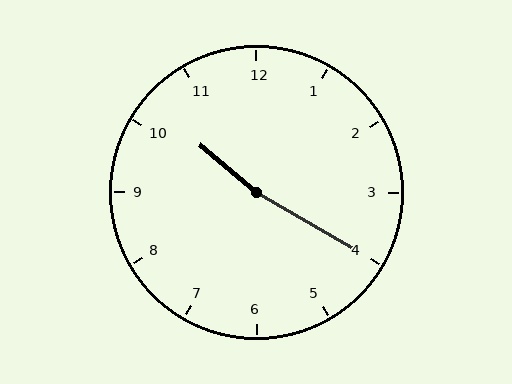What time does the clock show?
10:20.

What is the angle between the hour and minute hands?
Approximately 170 degrees.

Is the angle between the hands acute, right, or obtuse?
It is obtuse.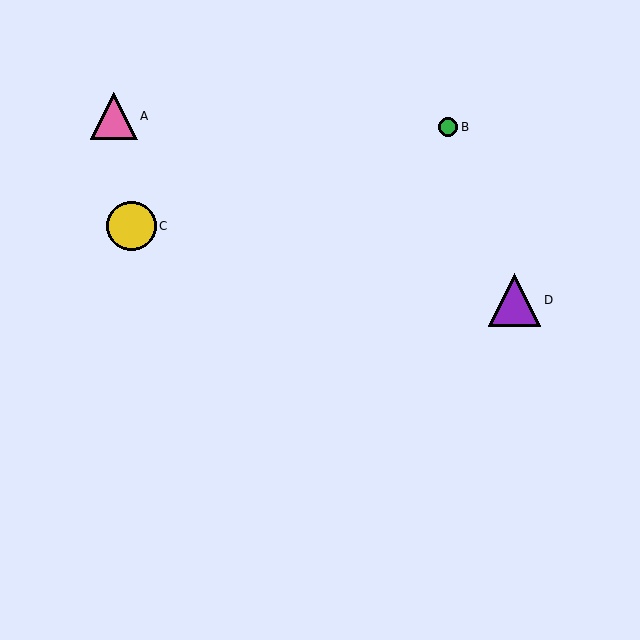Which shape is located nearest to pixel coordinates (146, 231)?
The yellow circle (labeled C) at (131, 226) is nearest to that location.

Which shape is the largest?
The purple triangle (labeled D) is the largest.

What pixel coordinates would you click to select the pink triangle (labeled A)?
Click at (114, 116) to select the pink triangle A.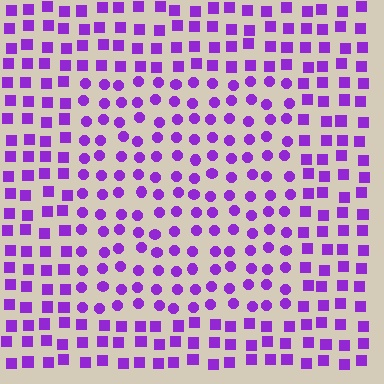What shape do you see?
I see a rectangle.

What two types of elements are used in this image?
The image uses circles inside the rectangle region and squares outside it.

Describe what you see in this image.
The image is filled with small purple elements arranged in a uniform grid. A rectangle-shaped region contains circles, while the surrounding area contains squares. The boundary is defined purely by the change in element shape.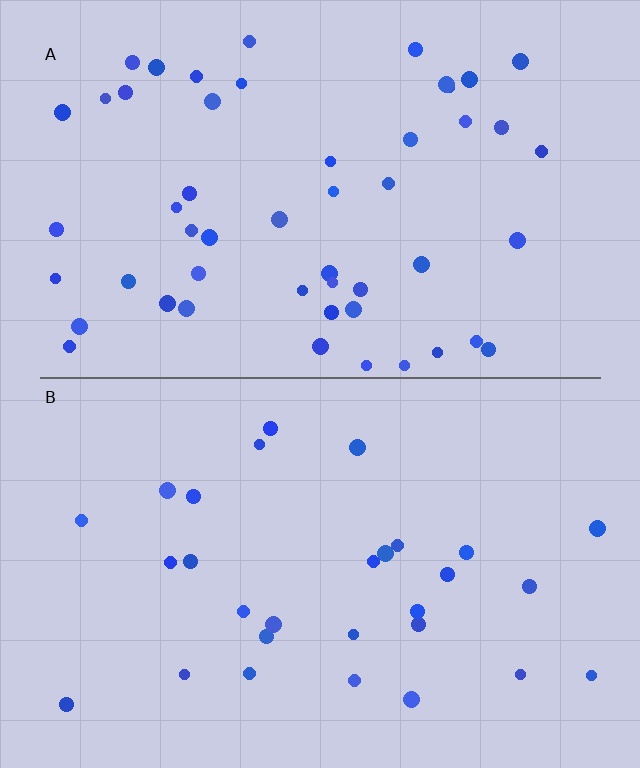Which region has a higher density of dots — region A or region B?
A (the top).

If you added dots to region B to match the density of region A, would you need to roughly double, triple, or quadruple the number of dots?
Approximately double.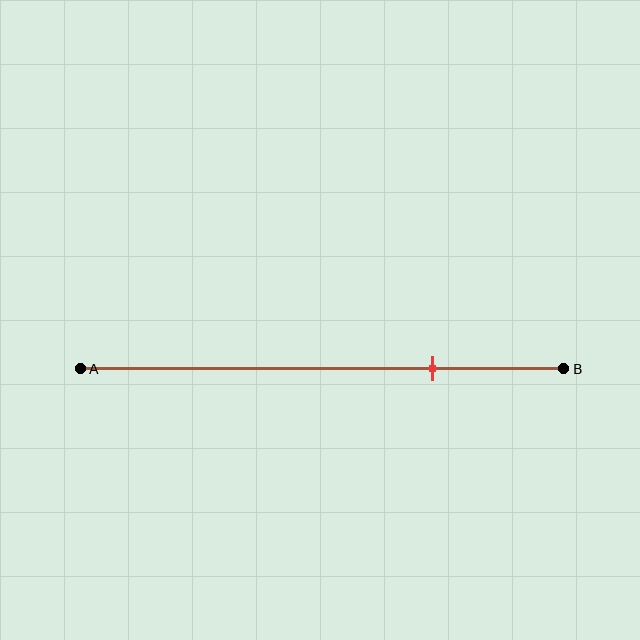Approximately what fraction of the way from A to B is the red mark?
The red mark is approximately 75% of the way from A to B.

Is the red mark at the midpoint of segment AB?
No, the mark is at about 75% from A, not at the 50% midpoint.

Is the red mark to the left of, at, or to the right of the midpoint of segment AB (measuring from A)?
The red mark is to the right of the midpoint of segment AB.